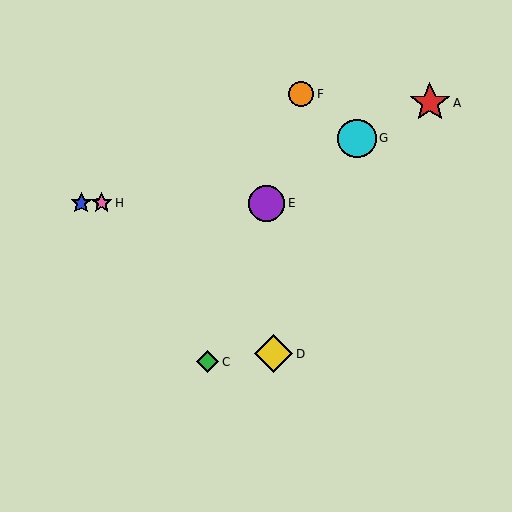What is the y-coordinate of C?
Object C is at y≈362.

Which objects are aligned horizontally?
Objects B, E, H are aligned horizontally.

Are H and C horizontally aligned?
No, H is at y≈203 and C is at y≈362.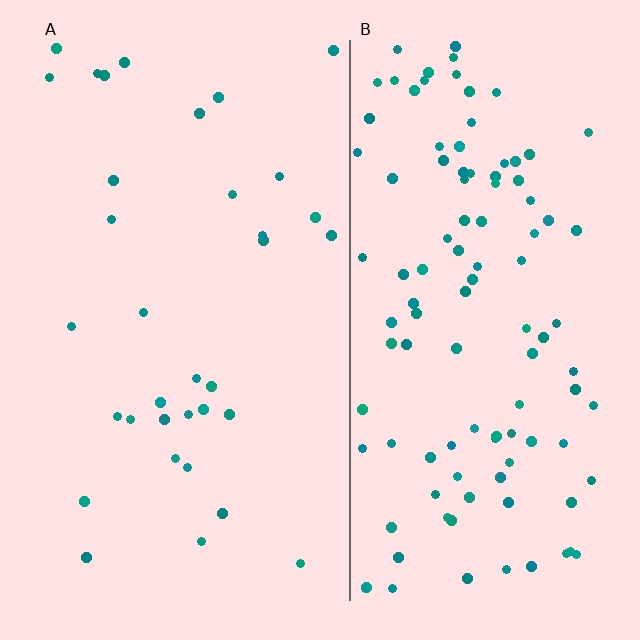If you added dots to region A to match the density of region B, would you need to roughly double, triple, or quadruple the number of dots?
Approximately triple.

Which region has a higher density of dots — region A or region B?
B (the right).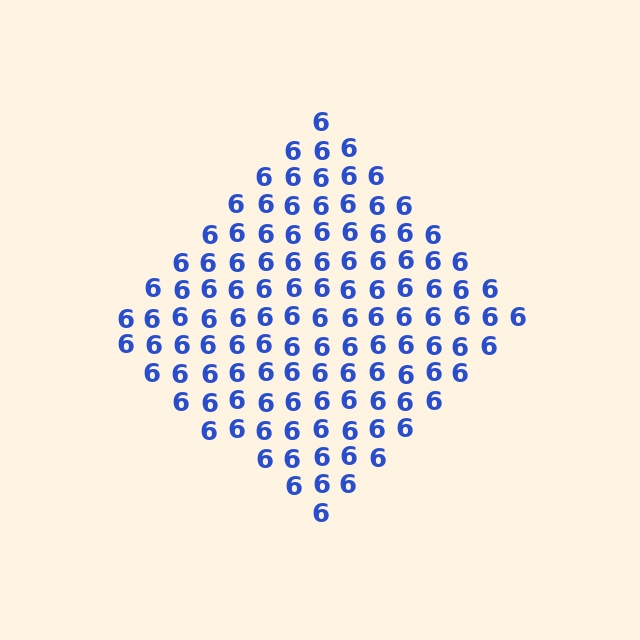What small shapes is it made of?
It is made of small digit 6's.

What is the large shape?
The large shape is a diamond.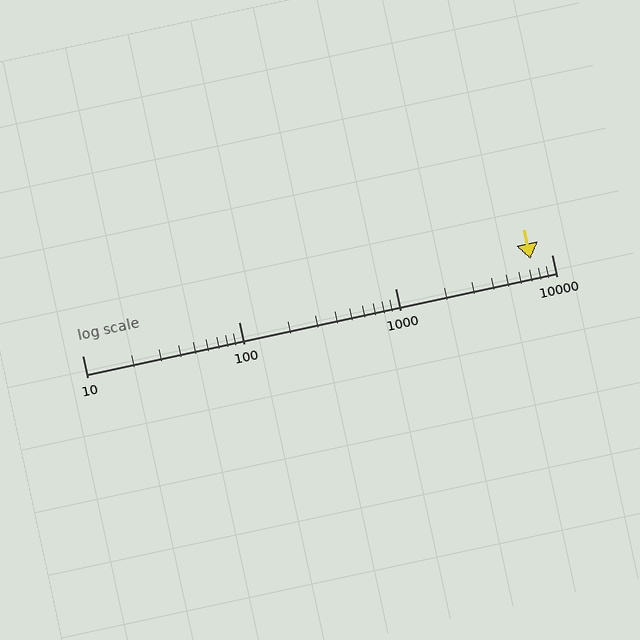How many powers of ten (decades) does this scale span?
The scale spans 3 decades, from 10 to 10000.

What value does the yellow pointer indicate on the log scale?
The pointer indicates approximately 7300.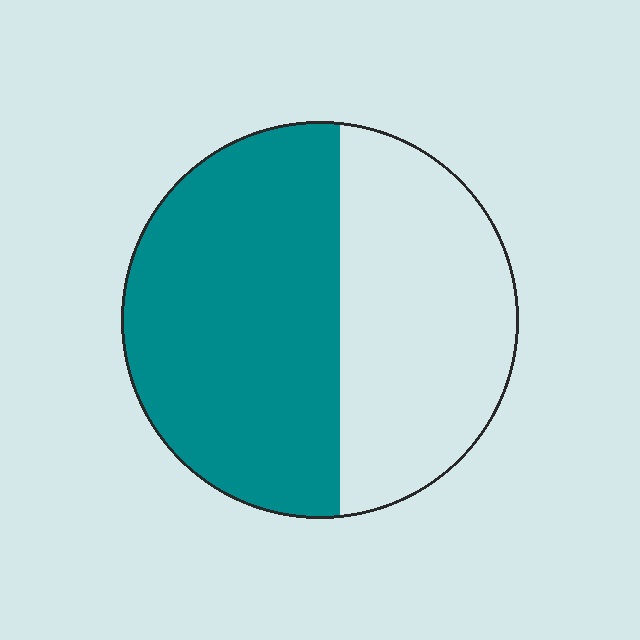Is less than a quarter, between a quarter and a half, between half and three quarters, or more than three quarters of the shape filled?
Between half and three quarters.